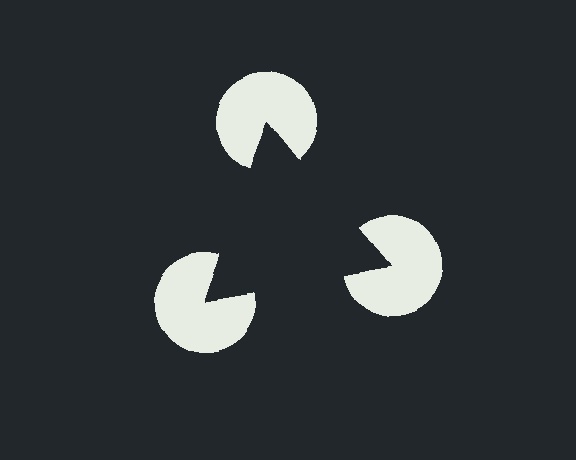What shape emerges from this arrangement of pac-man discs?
An illusory triangle — its edges are inferred from the aligned wedge cuts in the pac-man discs, not physically drawn.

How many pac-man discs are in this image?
There are 3 — one at each vertex of the illusory triangle.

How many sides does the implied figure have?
3 sides.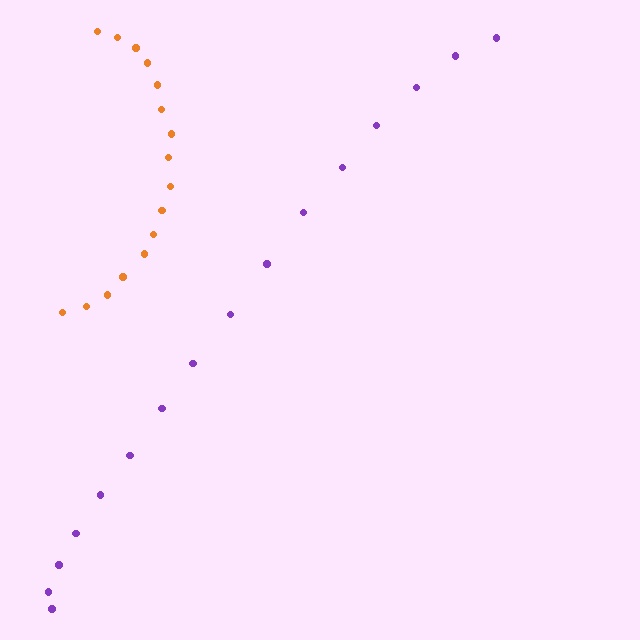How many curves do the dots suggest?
There are 2 distinct paths.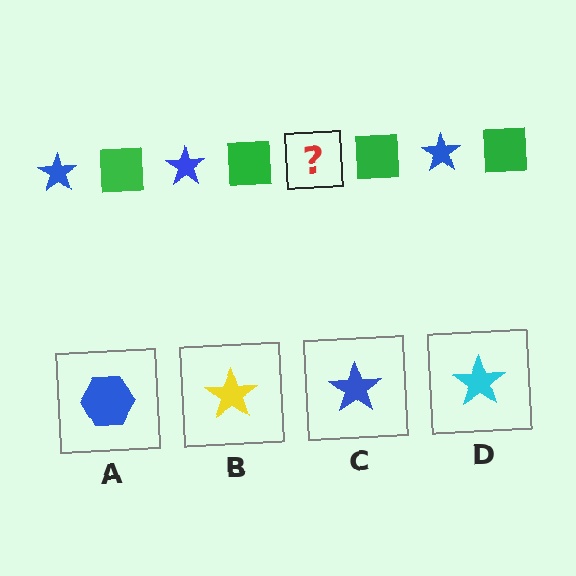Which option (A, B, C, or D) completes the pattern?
C.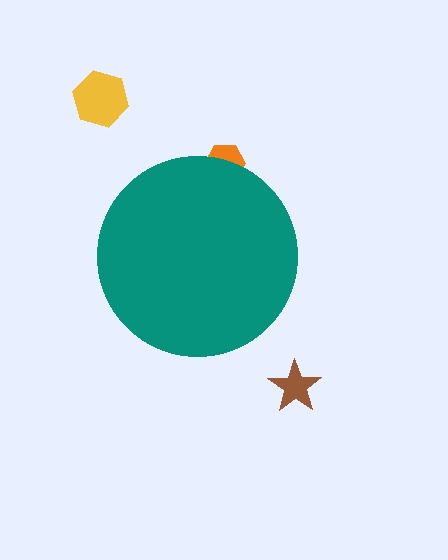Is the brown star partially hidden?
No, the brown star is fully visible.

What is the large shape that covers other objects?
A teal circle.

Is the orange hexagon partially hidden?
Yes, the orange hexagon is partially hidden behind the teal circle.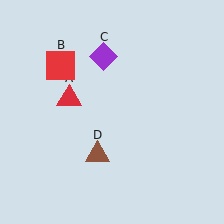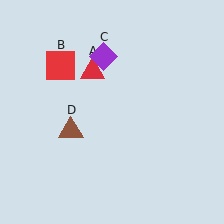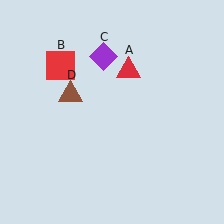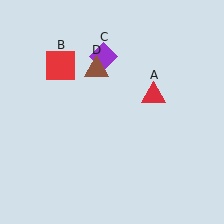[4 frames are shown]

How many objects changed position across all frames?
2 objects changed position: red triangle (object A), brown triangle (object D).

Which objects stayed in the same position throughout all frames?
Red square (object B) and purple diamond (object C) remained stationary.